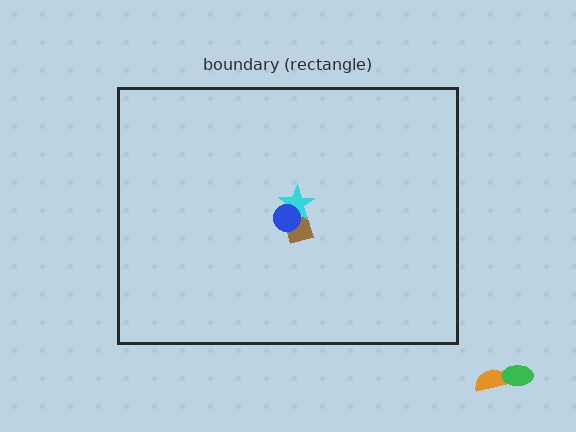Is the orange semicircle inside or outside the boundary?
Outside.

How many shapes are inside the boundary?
3 inside, 2 outside.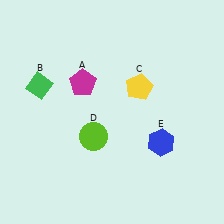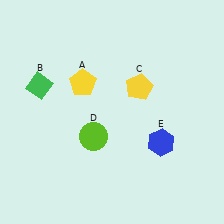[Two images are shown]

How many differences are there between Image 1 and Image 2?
There is 1 difference between the two images.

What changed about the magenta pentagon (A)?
In Image 1, A is magenta. In Image 2, it changed to yellow.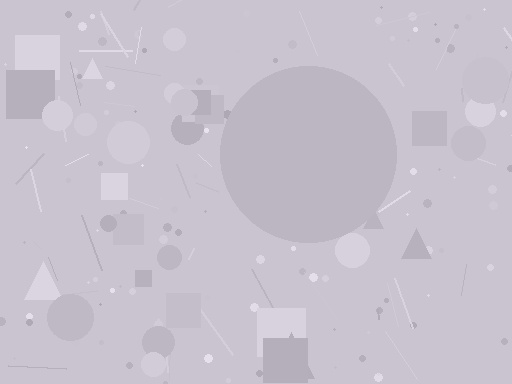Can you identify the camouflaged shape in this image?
The camouflaged shape is a circle.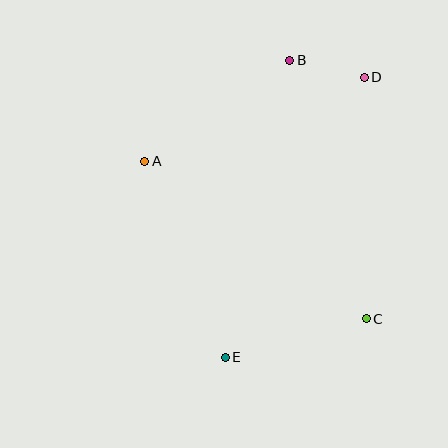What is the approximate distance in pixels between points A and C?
The distance between A and C is approximately 271 pixels.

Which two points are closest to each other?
Points B and D are closest to each other.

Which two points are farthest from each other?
Points D and E are farthest from each other.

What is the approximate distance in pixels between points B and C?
The distance between B and C is approximately 270 pixels.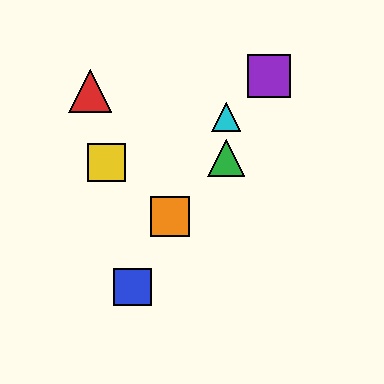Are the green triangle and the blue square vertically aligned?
No, the green triangle is at x≈226 and the blue square is at x≈132.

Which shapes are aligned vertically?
The green triangle, the cyan triangle are aligned vertically.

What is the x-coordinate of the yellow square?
The yellow square is at x≈106.